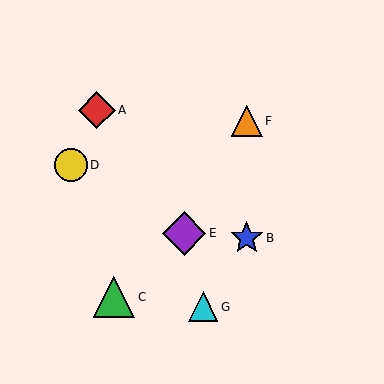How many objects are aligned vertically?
2 objects (B, F) are aligned vertically.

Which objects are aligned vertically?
Objects B, F are aligned vertically.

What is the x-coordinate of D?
Object D is at x≈71.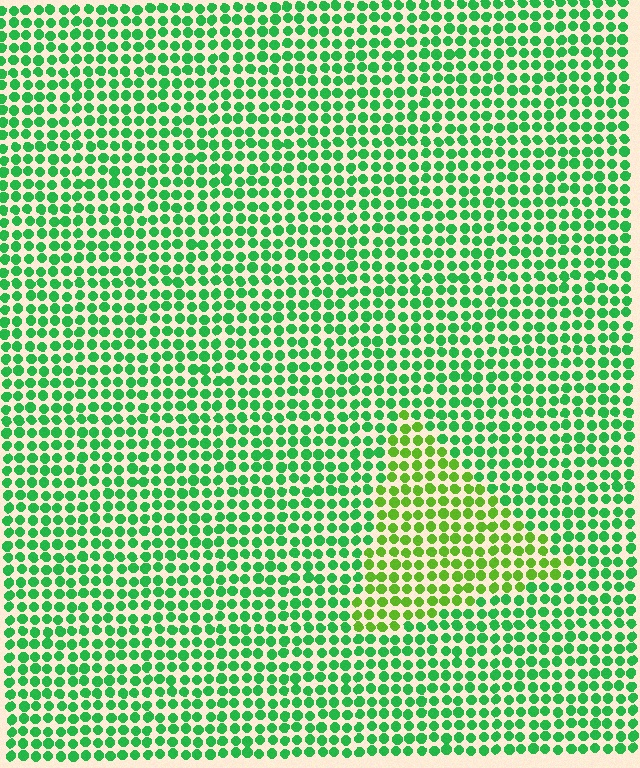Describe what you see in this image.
The image is filled with small green elements in a uniform arrangement. A triangle-shaped region is visible where the elements are tinted to a slightly different hue, forming a subtle color boundary.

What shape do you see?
I see a triangle.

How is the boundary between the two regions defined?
The boundary is defined purely by a slight shift in hue (about 36 degrees). Spacing, size, and orientation are identical on both sides.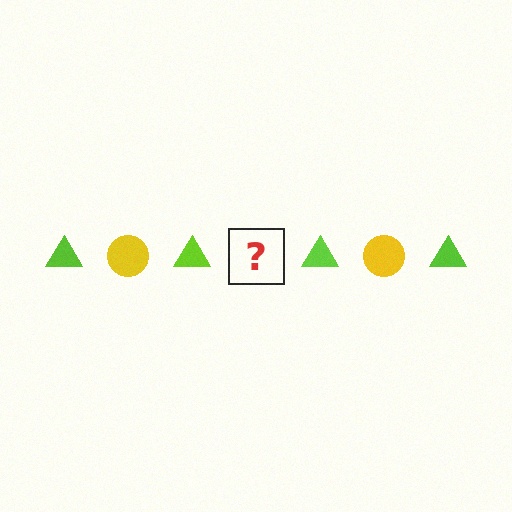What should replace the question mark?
The question mark should be replaced with a yellow circle.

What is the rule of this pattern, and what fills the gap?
The rule is that the pattern alternates between lime triangle and yellow circle. The gap should be filled with a yellow circle.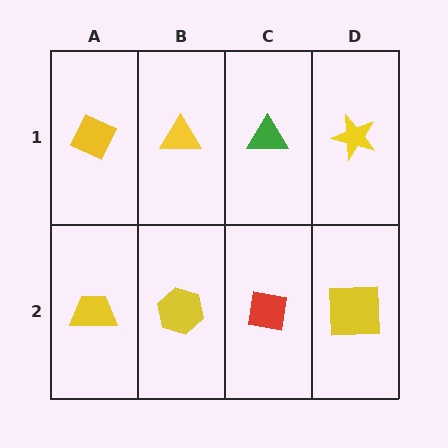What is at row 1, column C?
A green triangle.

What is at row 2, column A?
A yellow trapezoid.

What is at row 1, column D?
A yellow star.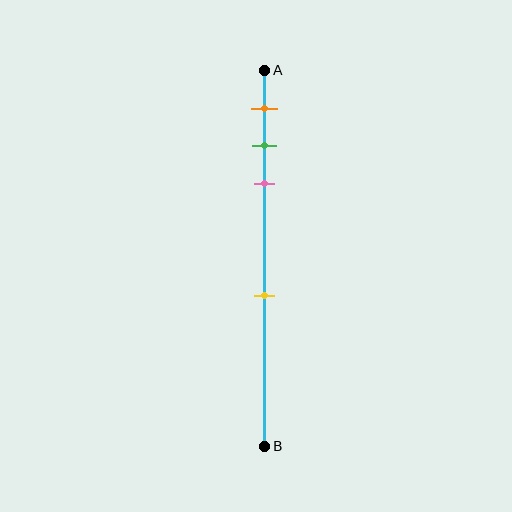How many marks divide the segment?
There are 4 marks dividing the segment.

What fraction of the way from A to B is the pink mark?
The pink mark is approximately 30% (0.3) of the way from A to B.